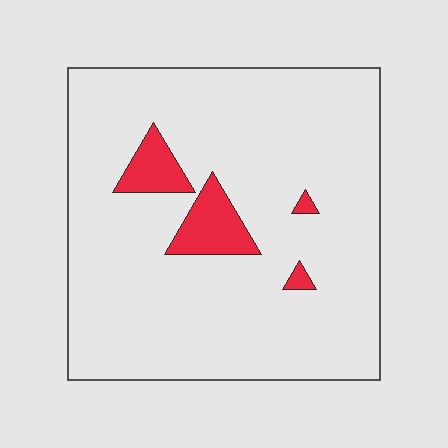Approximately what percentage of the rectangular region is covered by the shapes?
Approximately 10%.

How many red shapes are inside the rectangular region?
4.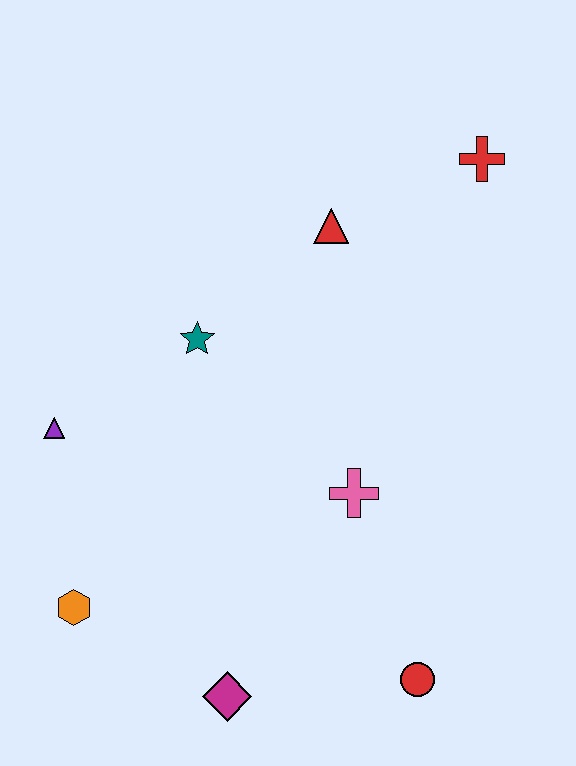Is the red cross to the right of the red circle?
Yes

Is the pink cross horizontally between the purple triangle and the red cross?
Yes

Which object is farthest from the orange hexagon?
The red cross is farthest from the orange hexagon.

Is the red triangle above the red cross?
No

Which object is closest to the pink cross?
The red circle is closest to the pink cross.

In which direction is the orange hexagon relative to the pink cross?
The orange hexagon is to the left of the pink cross.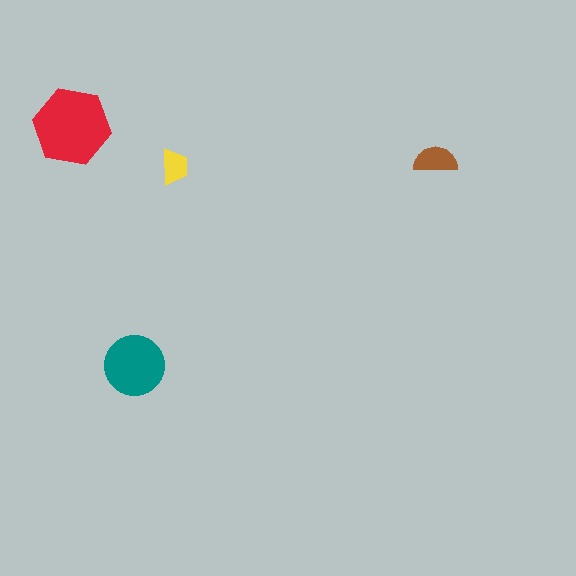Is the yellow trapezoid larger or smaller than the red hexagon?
Smaller.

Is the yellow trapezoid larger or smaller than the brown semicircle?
Smaller.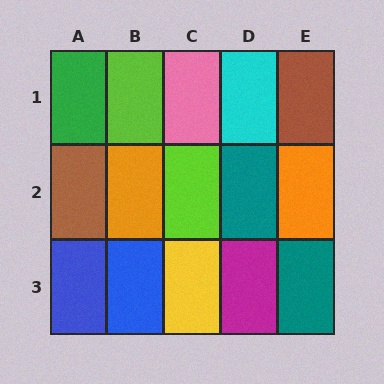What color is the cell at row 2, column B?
Orange.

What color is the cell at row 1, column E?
Brown.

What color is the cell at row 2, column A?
Brown.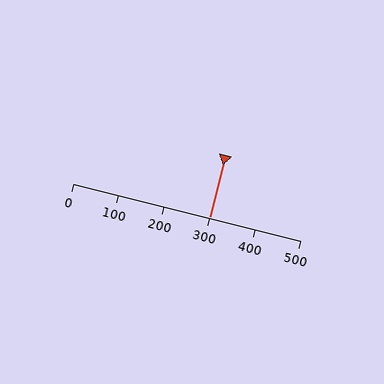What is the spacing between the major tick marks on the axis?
The major ticks are spaced 100 apart.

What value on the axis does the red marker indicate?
The marker indicates approximately 300.